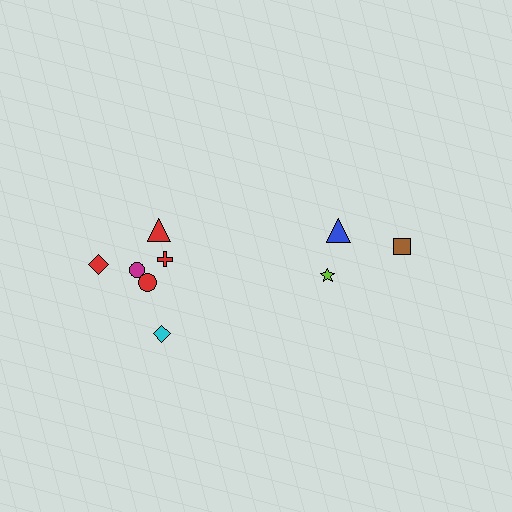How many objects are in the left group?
There are 6 objects.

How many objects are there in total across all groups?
There are 9 objects.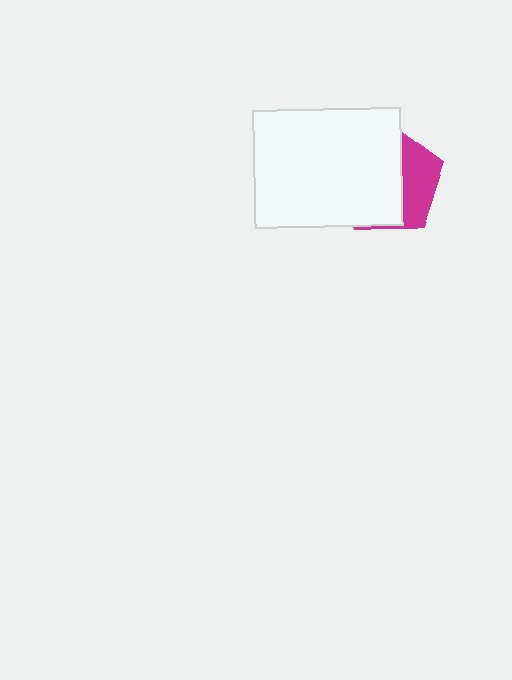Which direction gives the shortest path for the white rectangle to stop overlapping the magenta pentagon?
Moving left gives the shortest separation.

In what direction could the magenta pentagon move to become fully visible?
The magenta pentagon could move right. That would shift it out from behind the white rectangle entirely.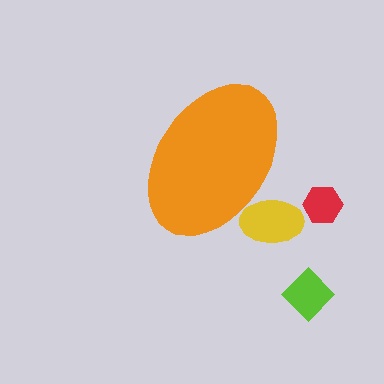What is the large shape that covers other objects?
An orange ellipse.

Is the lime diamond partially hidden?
No, the lime diamond is fully visible.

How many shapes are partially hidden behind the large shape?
1 shape is partially hidden.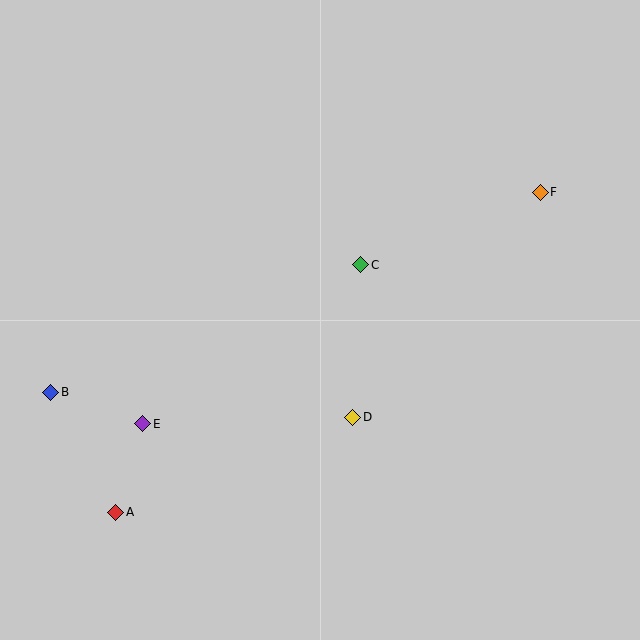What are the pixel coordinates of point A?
Point A is at (116, 512).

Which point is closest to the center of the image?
Point C at (361, 265) is closest to the center.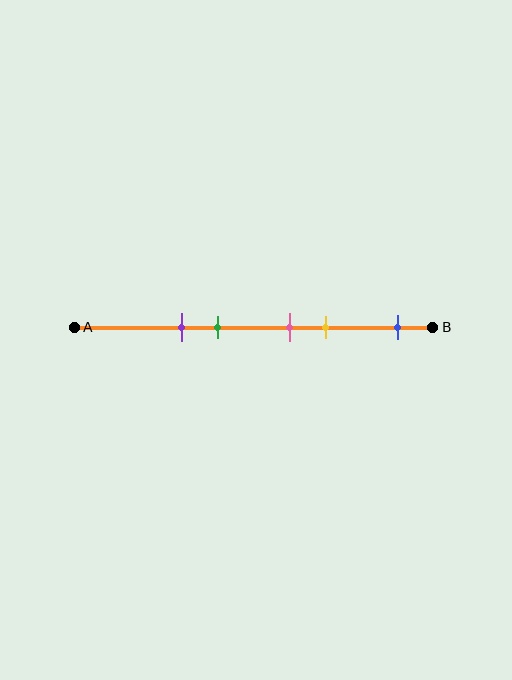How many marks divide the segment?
There are 5 marks dividing the segment.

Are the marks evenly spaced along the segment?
No, the marks are not evenly spaced.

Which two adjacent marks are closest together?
The pink and yellow marks are the closest adjacent pair.